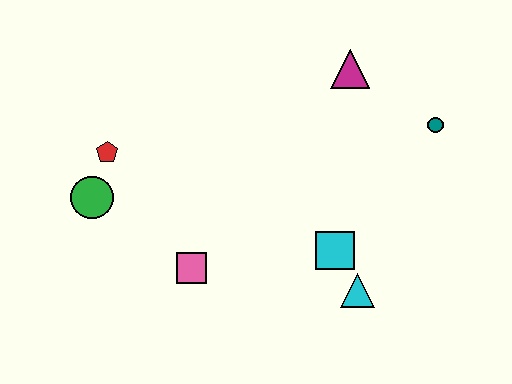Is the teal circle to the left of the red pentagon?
No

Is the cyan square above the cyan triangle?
Yes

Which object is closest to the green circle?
The red pentagon is closest to the green circle.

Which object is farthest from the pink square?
The teal circle is farthest from the pink square.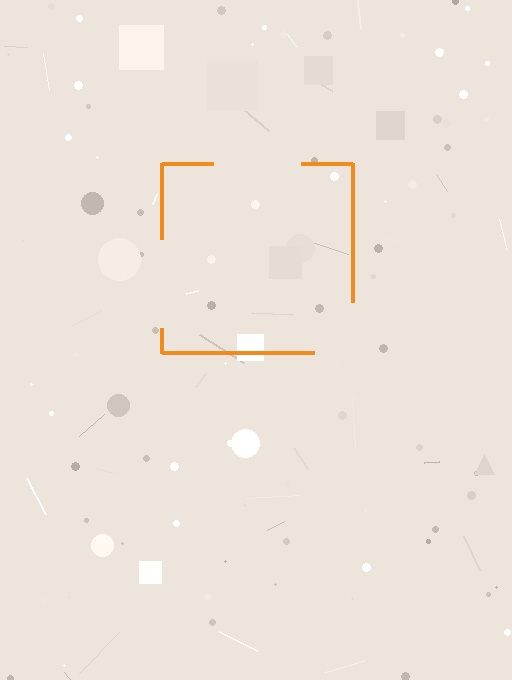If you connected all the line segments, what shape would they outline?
They would outline a square.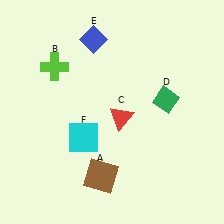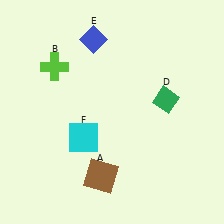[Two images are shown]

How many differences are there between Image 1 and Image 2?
There is 1 difference between the two images.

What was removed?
The red triangle (C) was removed in Image 2.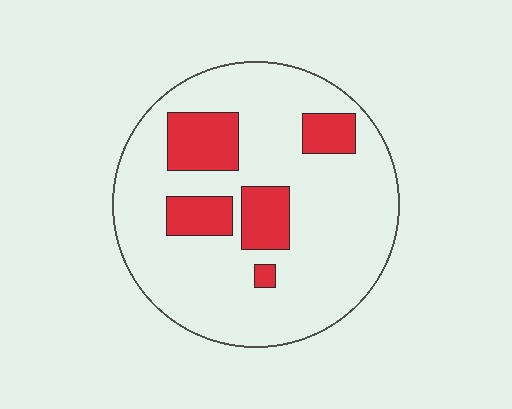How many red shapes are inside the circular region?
5.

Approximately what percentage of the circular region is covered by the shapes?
Approximately 20%.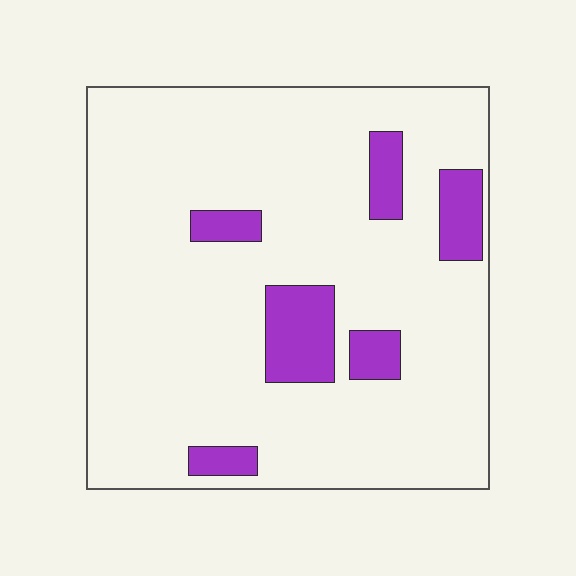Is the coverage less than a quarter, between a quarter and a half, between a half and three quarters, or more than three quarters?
Less than a quarter.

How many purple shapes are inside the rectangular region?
6.